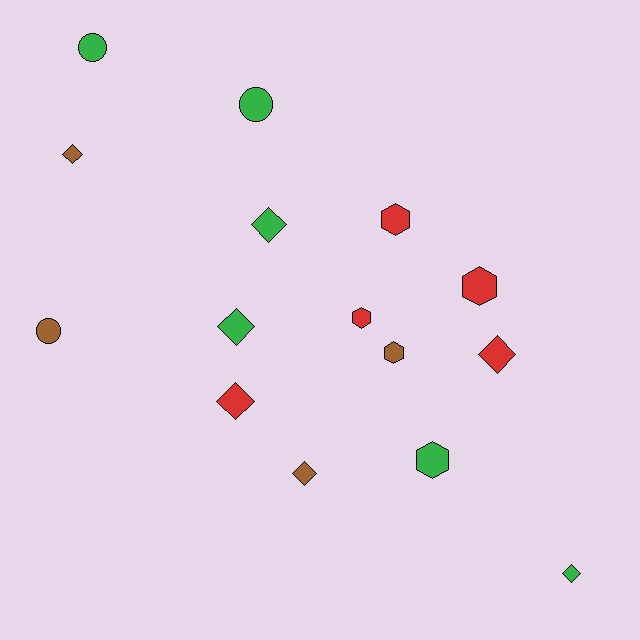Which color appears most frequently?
Green, with 6 objects.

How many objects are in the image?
There are 15 objects.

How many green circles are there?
There are 2 green circles.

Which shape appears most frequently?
Diamond, with 7 objects.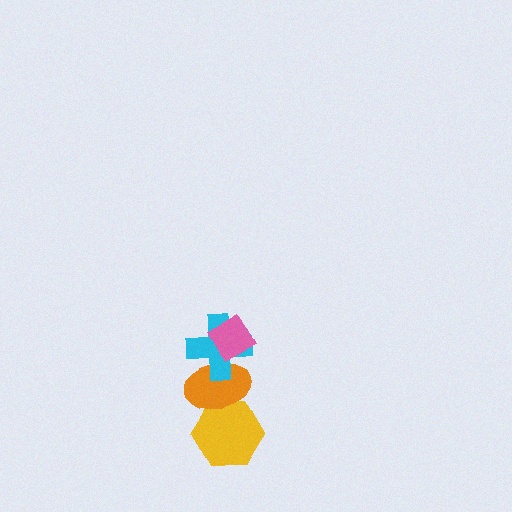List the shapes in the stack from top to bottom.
From top to bottom: the pink diamond, the cyan cross, the orange ellipse, the yellow hexagon.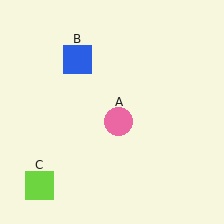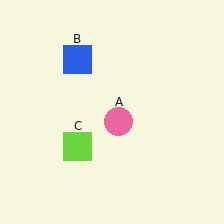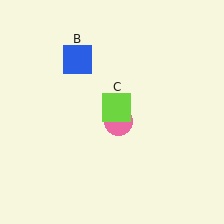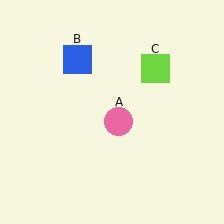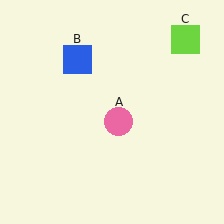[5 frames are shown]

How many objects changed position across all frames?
1 object changed position: lime square (object C).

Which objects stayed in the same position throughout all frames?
Pink circle (object A) and blue square (object B) remained stationary.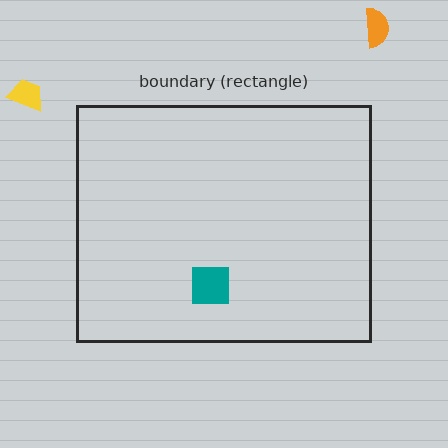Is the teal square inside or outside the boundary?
Inside.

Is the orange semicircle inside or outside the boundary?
Outside.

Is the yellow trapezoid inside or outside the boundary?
Outside.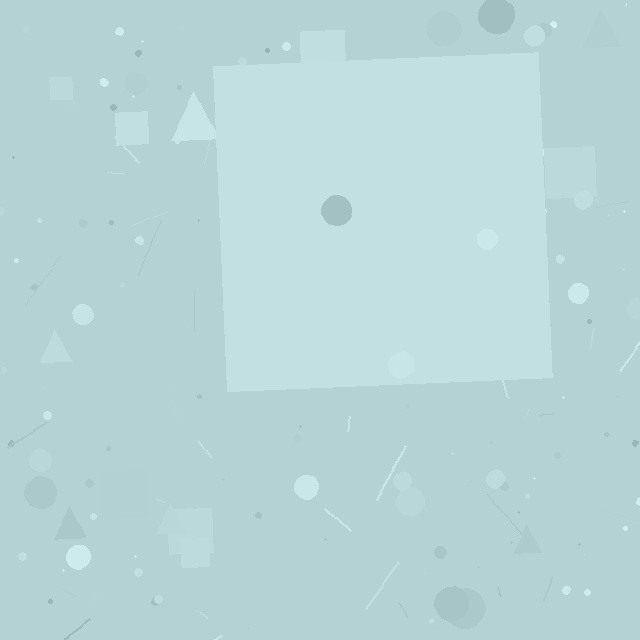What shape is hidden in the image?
A square is hidden in the image.